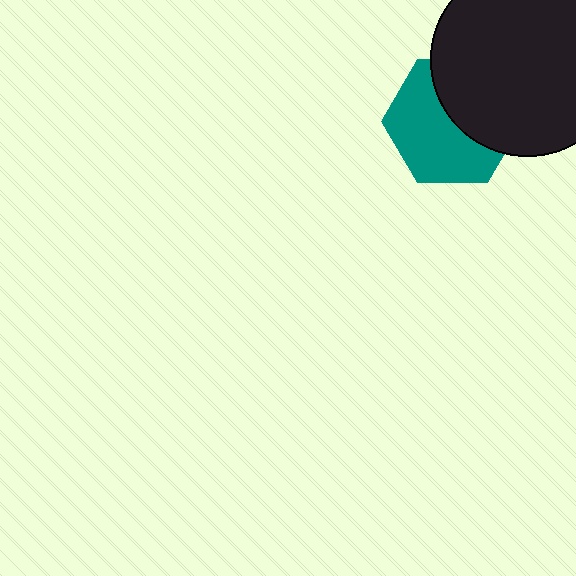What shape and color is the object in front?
The object in front is a black circle.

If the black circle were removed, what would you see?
You would see the complete teal hexagon.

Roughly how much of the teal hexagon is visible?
About half of it is visible (roughly 57%).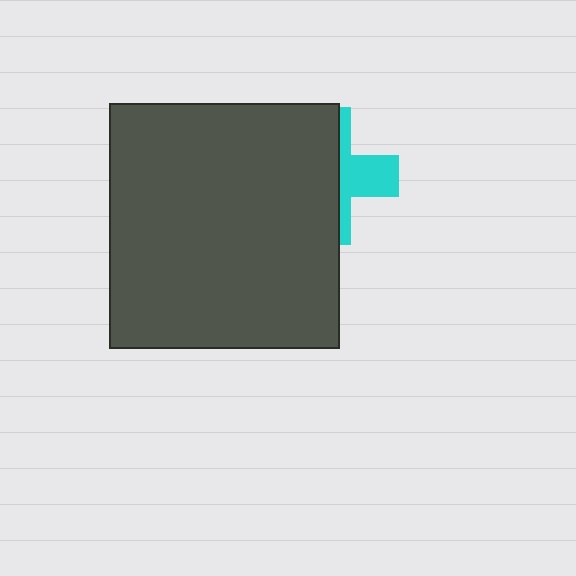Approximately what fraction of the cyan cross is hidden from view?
Roughly 63% of the cyan cross is hidden behind the dark gray rectangle.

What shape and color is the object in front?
The object in front is a dark gray rectangle.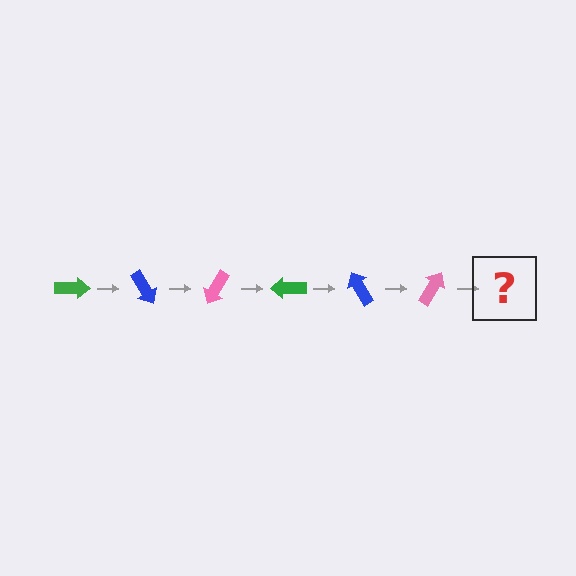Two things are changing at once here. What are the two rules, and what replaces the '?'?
The two rules are that it rotates 60 degrees each step and the color cycles through green, blue, and pink. The '?' should be a green arrow, rotated 360 degrees from the start.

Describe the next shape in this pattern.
It should be a green arrow, rotated 360 degrees from the start.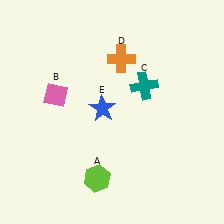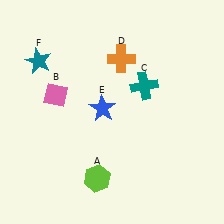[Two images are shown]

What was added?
A teal star (F) was added in Image 2.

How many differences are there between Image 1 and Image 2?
There is 1 difference between the two images.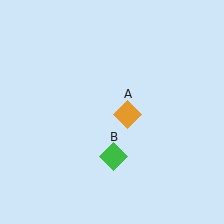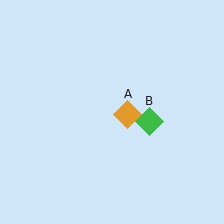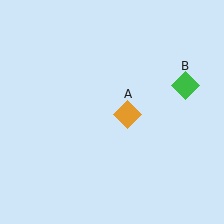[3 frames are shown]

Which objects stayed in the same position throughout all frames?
Orange diamond (object A) remained stationary.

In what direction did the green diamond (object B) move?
The green diamond (object B) moved up and to the right.